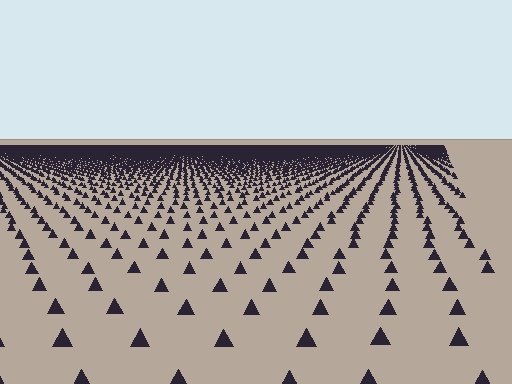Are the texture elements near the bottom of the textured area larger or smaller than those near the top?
Larger. Near the bottom, elements are closer to the viewer and appear at a bigger on-screen size.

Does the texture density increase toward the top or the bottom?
Density increases toward the top.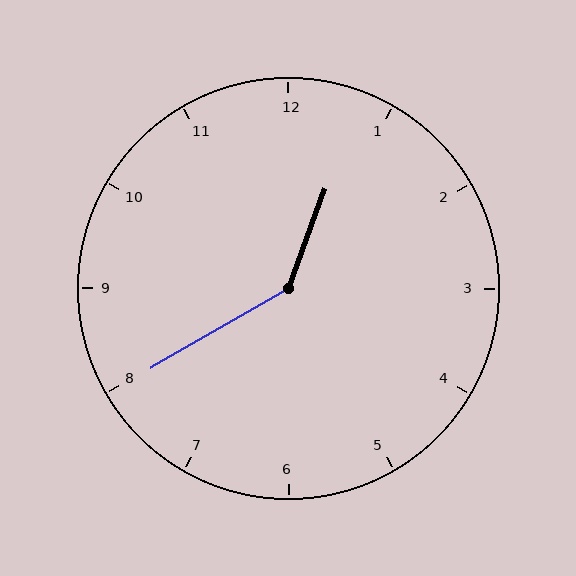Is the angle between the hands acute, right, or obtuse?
It is obtuse.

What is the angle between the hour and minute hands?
Approximately 140 degrees.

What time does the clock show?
12:40.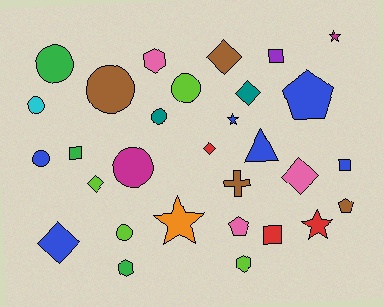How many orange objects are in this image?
There is 1 orange object.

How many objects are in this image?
There are 30 objects.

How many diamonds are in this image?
There are 6 diamonds.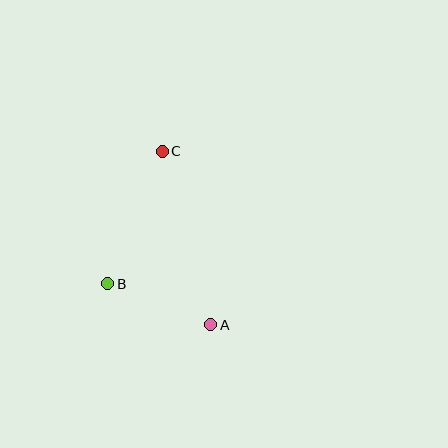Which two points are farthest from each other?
Points A and C are farthest from each other.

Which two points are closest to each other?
Points A and B are closest to each other.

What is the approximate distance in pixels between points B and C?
The distance between B and C is approximately 143 pixels.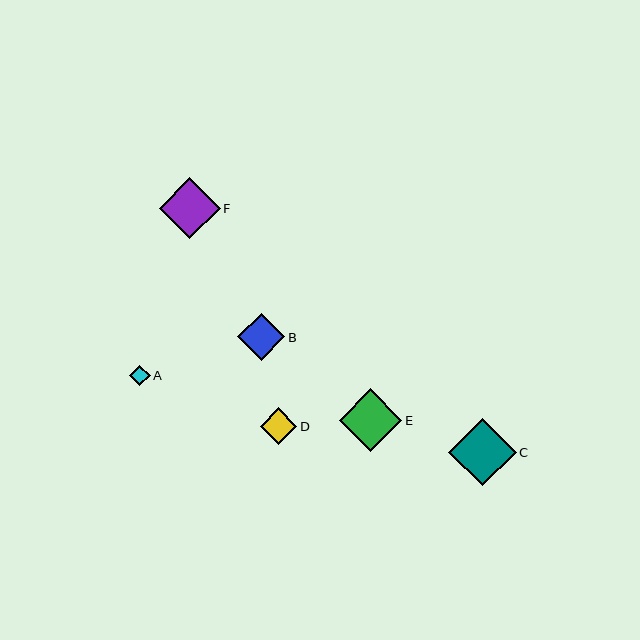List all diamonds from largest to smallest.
From largest to smallest: C, E, F, B, D, A.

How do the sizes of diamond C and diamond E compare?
Diamond C and diamond E are approximately the same size.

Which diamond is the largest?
Diamond C is the largest with a size of approximately 67 pixels.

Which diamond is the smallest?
Diamond A is the smallest with a size of approximately 21 pixels.